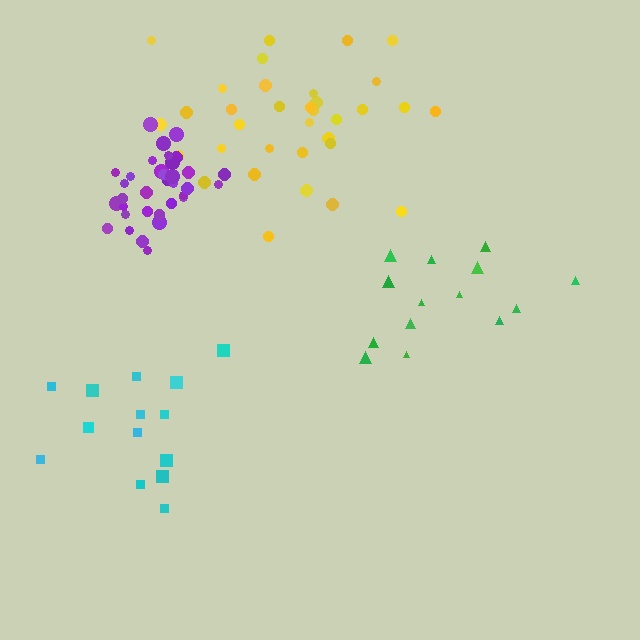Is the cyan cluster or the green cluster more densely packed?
Green.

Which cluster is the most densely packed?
Purple.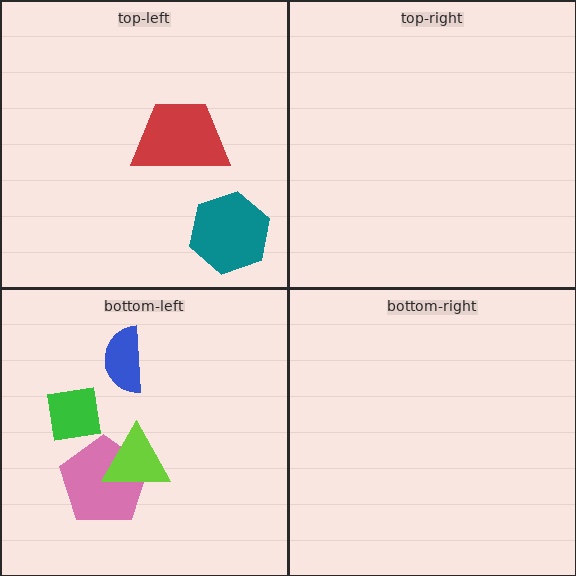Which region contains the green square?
The bottom-left region.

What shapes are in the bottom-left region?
The blue semicircle, the pink pentagon, the lime triangle, the green square.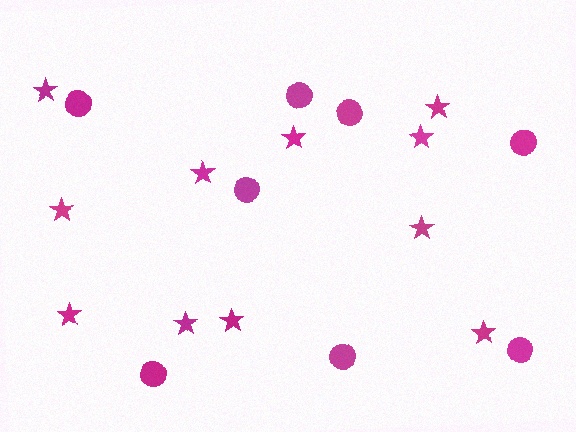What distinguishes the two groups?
There are 2 groups: one group of circles (8) and one group of stars (11).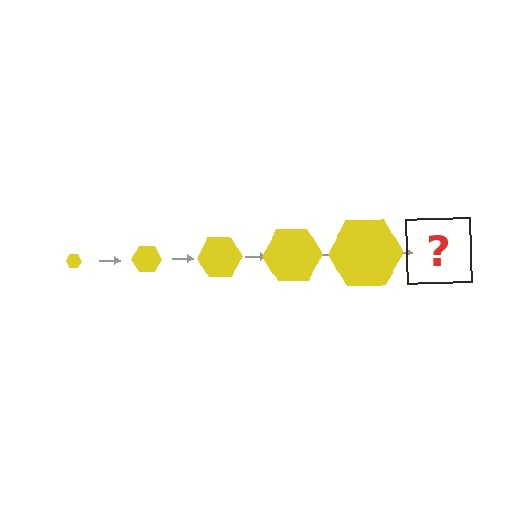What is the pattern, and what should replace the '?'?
The pattern is that the hexagon gets progressively larger each step. The '?' should be a yellow hexagon, larger than the previous one.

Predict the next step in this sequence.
The next step is a yellow hexagon, larger than the previous one.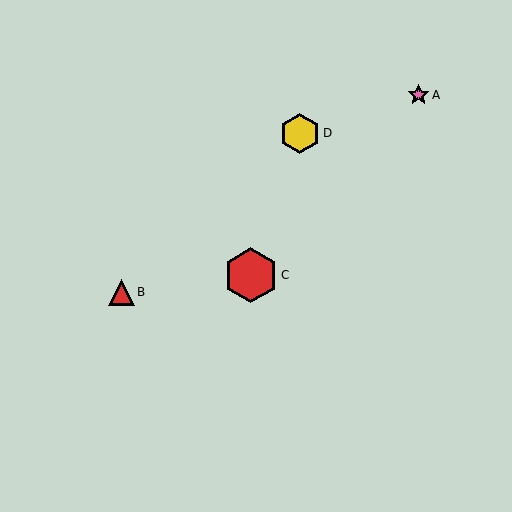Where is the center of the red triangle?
The center of the red triangle is at (121, 292).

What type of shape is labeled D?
Shape D is a yellow hexagon.